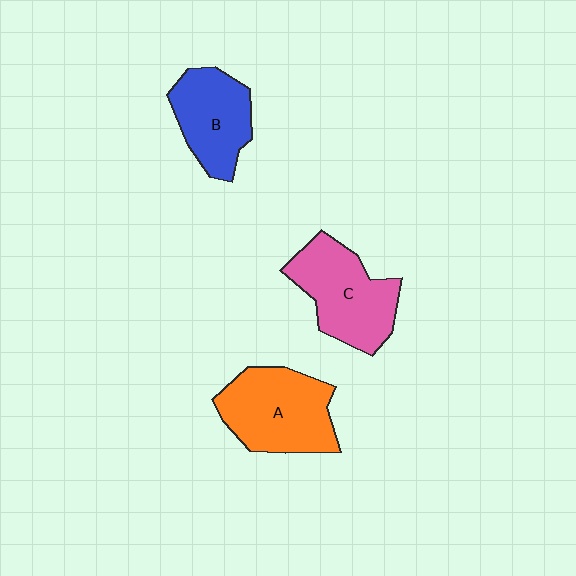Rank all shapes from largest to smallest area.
From largest to smallest: A (orange), C (pink), B (blue).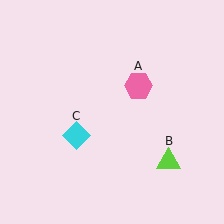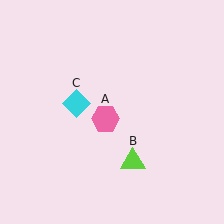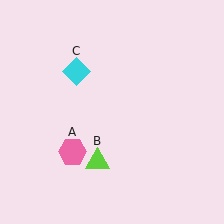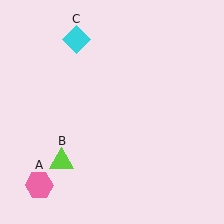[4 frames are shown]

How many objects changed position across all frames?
3 objects changed position: pink hexagon (object A), lime triangle (object B), cyan diamond (object C).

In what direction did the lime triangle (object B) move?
The lime triangle (object B) moved left.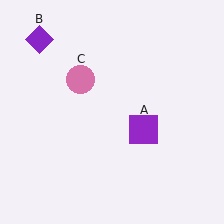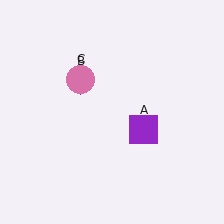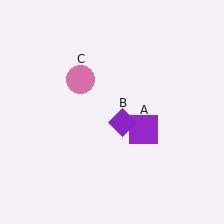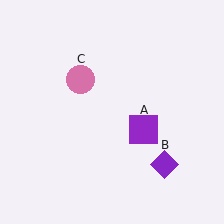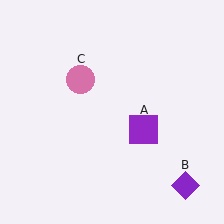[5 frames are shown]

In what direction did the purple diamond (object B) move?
The purple diamond (object B) moved down and to the right.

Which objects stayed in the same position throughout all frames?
Purple square (object A) and pink circle (object C) remained stationary.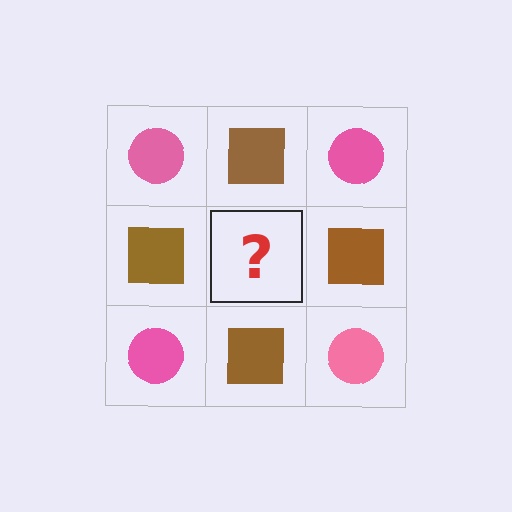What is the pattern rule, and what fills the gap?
The rule is that it alternates pink circle and brown square in a checkerboard pattern. The gap should be filled with a pink circle.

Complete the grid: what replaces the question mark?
The question mark should be replaced with a pink circle.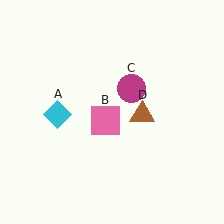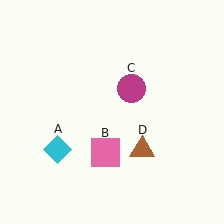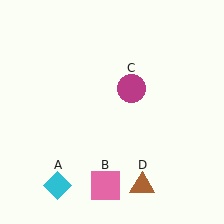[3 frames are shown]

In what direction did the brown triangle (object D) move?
The brown triangle (object D) moved down.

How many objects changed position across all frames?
3 objects changed position: cyan diamond (object A), pink square (object B), brown triangle (object D).